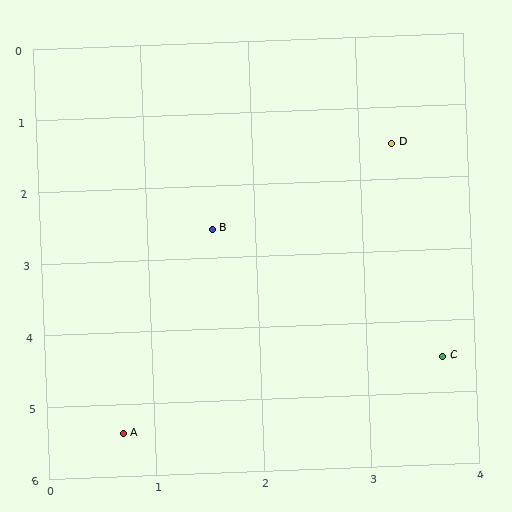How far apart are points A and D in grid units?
Points A and D are about 4.7 grid units apart.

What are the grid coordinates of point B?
Point B is at approximately (1.6, 2.6).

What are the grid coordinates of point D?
Point D is at approximately (3.3, 1.5).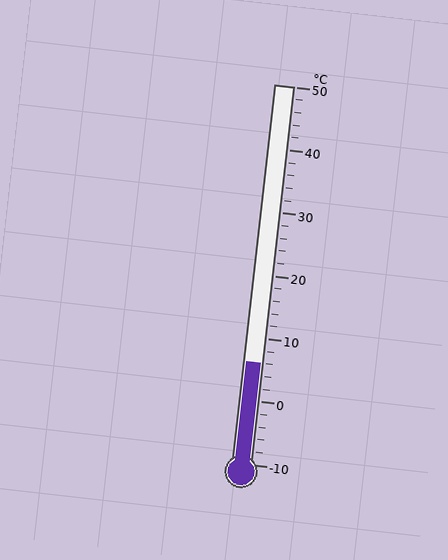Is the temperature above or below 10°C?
The temperature is below 10°C.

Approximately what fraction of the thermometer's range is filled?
The thermometer is filled to approximately 25% of its range.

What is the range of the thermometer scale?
The thermometer scale ranges from -10°C to 50°C.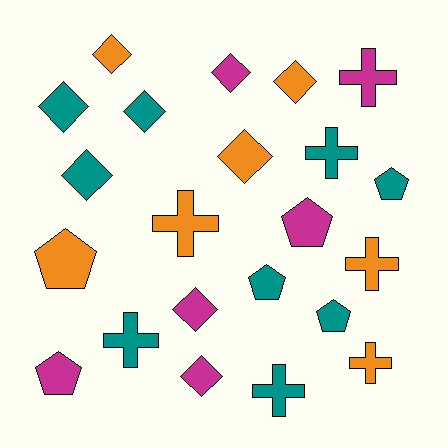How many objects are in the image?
There are 22 objects.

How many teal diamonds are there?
There are 3 teal diamonds.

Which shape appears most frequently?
Diamond, with 9 objects.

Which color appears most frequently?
Teal, with 9 objects.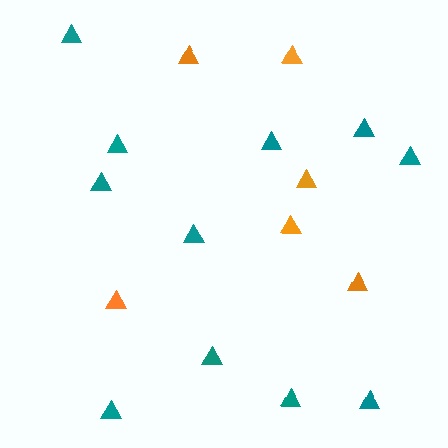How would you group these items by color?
There are 2 groups: one group of orange triangles (6) and one group of teal triangles (11).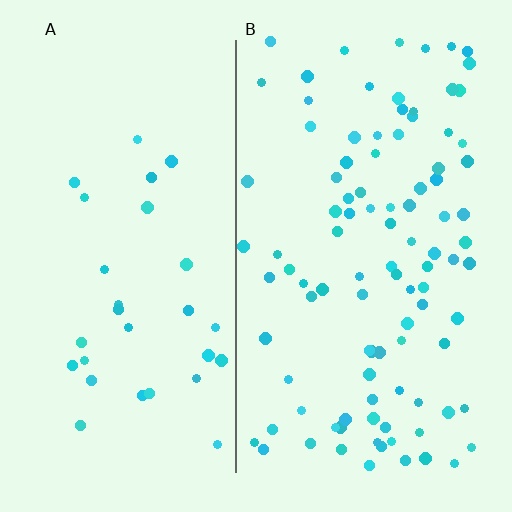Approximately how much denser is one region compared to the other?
Approximately 3.2× — region B over region A.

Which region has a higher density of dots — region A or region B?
B (the right).